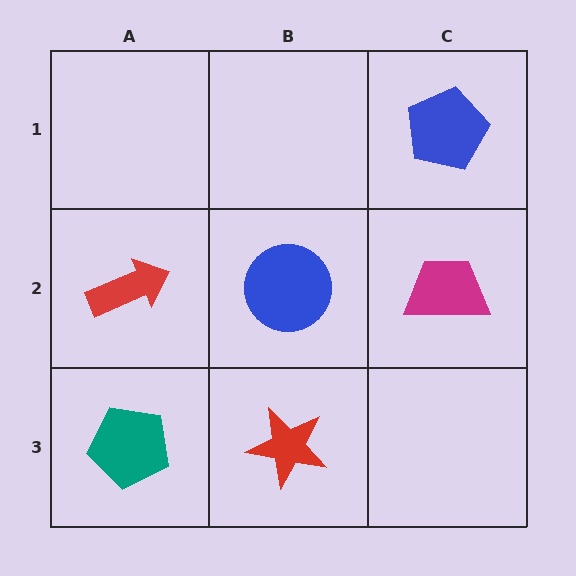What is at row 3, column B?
A red star.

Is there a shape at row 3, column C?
No, that cell is empty.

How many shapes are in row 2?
3 shapes.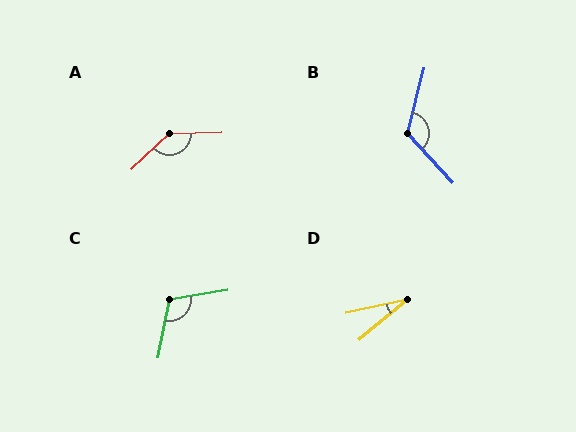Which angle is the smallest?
D, at approximately 27 degrees.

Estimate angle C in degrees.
Approximately 110 degrees.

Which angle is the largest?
A, at approximately 138 degrees.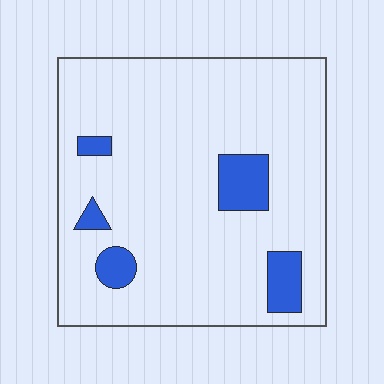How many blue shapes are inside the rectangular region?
5.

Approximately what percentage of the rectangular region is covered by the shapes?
Approximately 10%.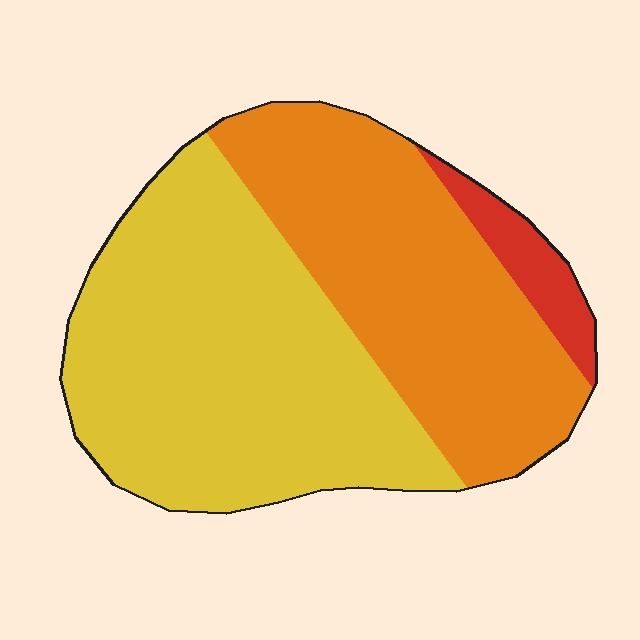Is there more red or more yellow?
Yellow.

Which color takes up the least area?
Red, at roughly 5%.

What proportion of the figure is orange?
Orange takes up about two fifths (2/5) of the figure.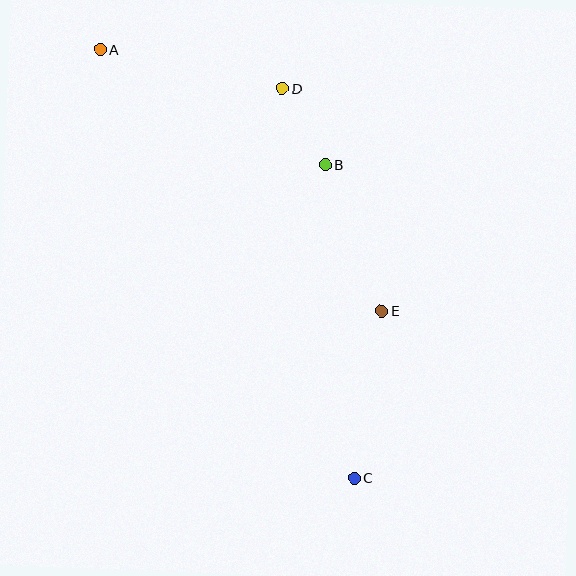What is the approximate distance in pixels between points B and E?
The distance between B and E is approximately 157 pixels.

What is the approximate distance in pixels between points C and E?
The distance between C and E is approximately 169 pixels.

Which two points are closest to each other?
Points B and D are closest to each other.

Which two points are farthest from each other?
Points A and C are farthest from each other.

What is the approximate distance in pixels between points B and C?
The distance between B and C is approximately 315 pixels.